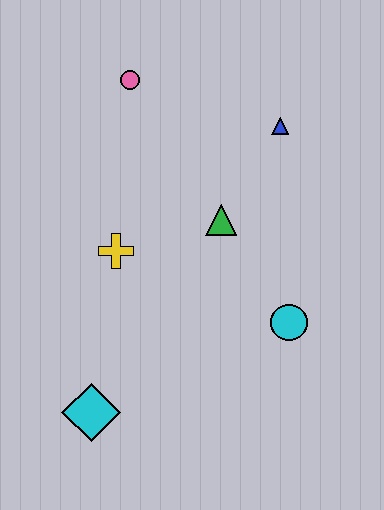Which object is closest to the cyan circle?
The green triangle is closest to the cyan circle.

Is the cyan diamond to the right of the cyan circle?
No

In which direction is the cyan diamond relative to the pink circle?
The cyan diamond is below the pink circle.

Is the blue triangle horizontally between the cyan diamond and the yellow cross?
No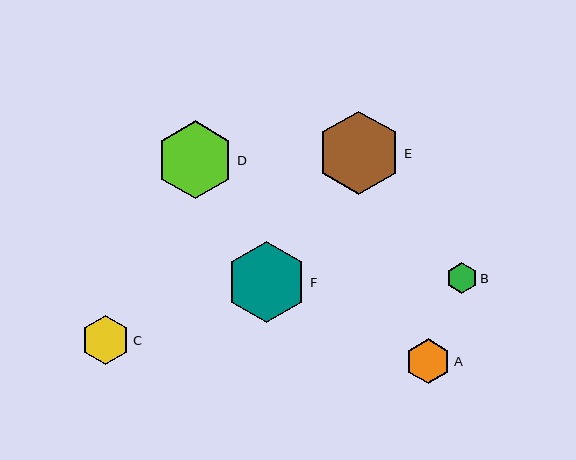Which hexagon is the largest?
Hexagon E is the largest with a size of approximately 84 pixels.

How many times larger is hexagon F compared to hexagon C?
Hexagon F is approximately 1.7 times the size of hexagon C.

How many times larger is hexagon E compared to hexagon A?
Hexagon E is approximately 1.9 times the size of hexagon A.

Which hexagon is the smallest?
Hexagon B is the smallest with a size of approximately 31 pixels.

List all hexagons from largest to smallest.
From largest to smallest: E, F, D, C, A, B.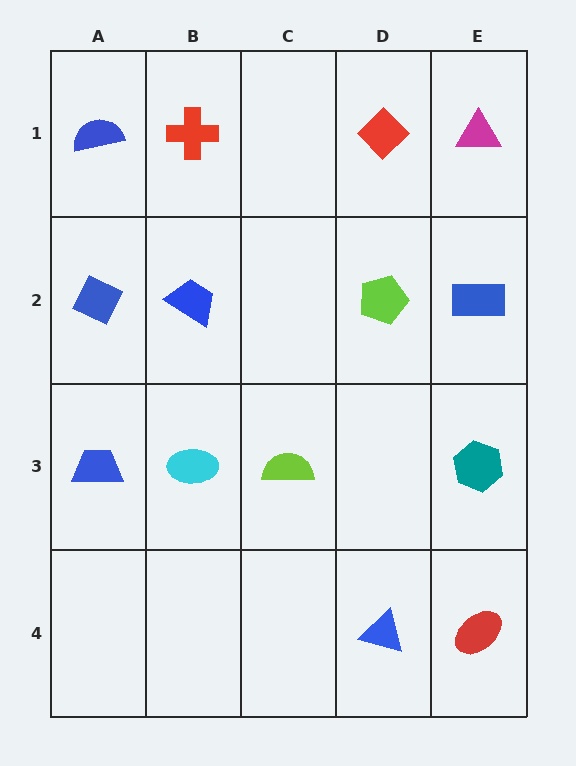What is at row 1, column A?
A blue semicircle.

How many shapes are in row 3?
4 shapes.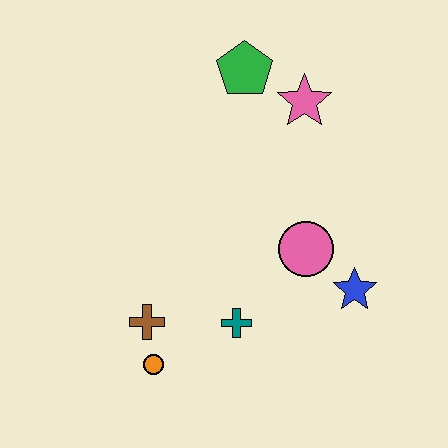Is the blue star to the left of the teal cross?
No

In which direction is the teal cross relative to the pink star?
The teal cross is below the pink star.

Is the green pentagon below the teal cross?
No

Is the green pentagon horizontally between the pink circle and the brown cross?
Yes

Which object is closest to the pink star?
The green pentagon is closest to the pink star.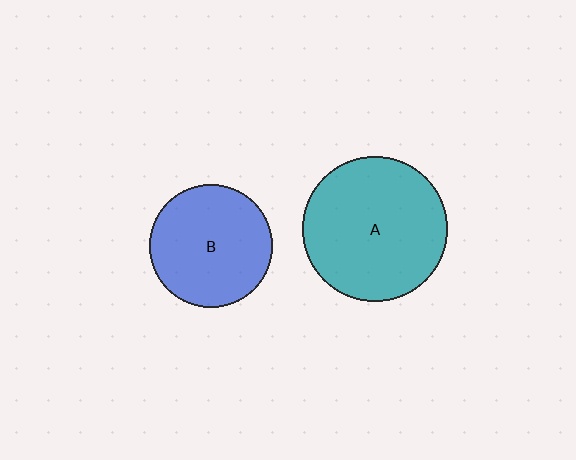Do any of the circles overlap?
No, none of the circles overlap.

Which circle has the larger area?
Circle A (teal).